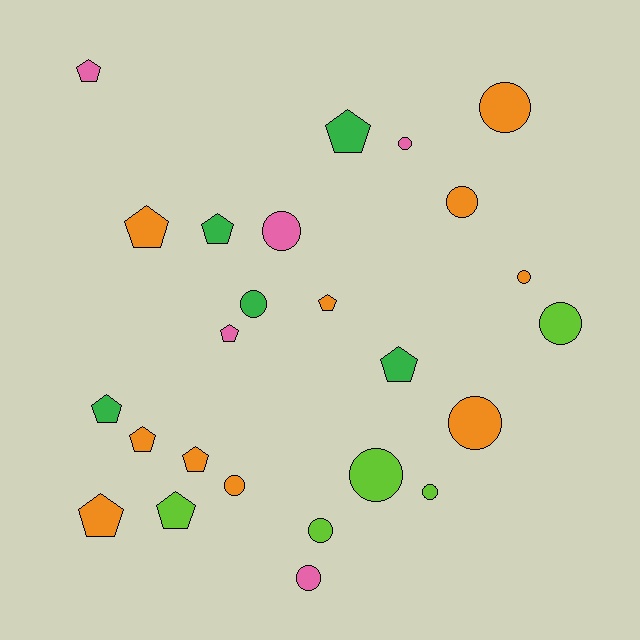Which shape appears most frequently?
Circle, with 13 objects.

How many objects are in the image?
There are 25 objects.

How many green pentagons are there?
There are 4 green pentagons.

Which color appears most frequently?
Orange, with 10 objects.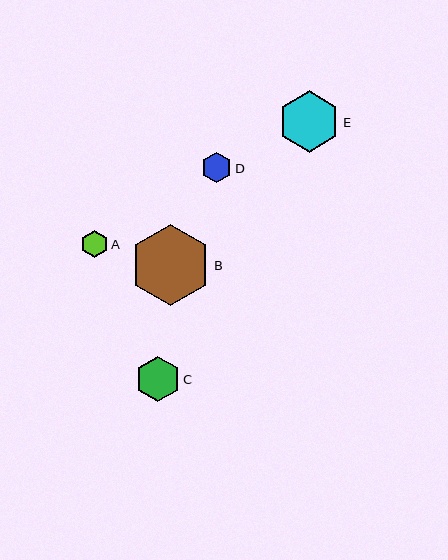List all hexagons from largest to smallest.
From largest to smallest: B, E, C, D, A.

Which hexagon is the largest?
Hexagon B is the largest with a size of approximately 81 pixels.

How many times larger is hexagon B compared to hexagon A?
Hexagon B is approximately 3.0 times the size of hexagon A.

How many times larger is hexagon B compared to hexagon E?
Hexagon B is approximately 1.3 times the size of hexagon E.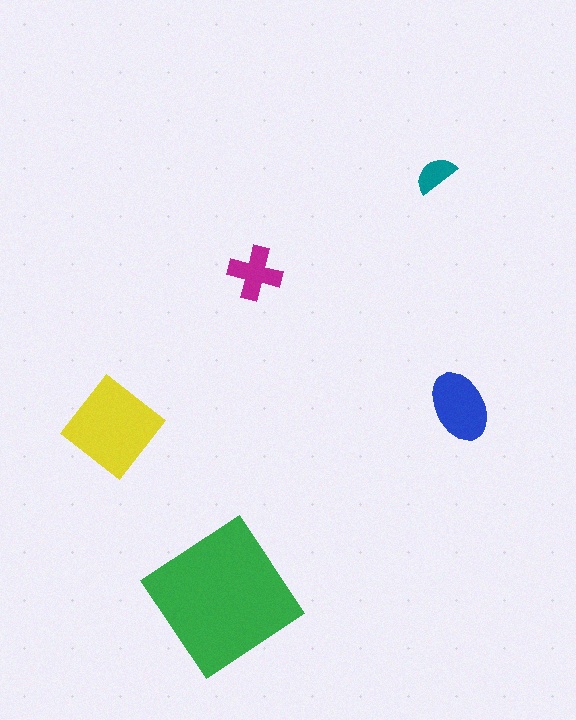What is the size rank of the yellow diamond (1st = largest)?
2nd.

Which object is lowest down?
The green diamond is bottommost.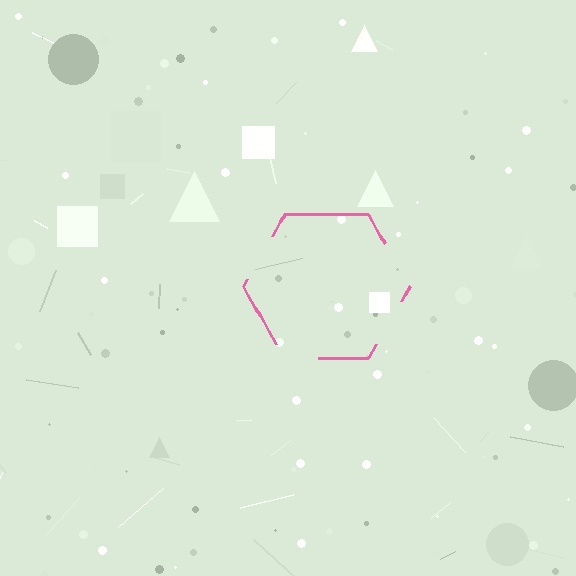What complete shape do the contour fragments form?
The contour fragments form a hexagon.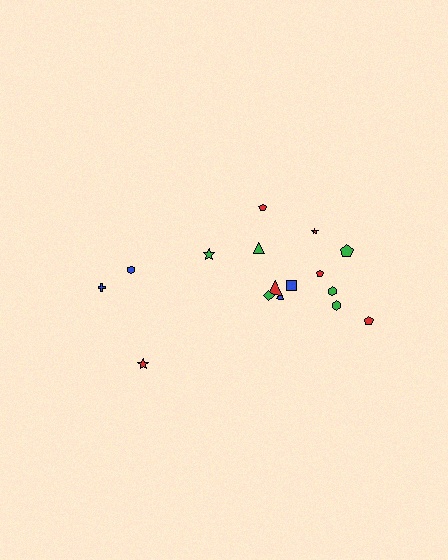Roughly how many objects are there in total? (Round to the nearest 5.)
Roughly 15 objects in total.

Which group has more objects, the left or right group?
The right group.